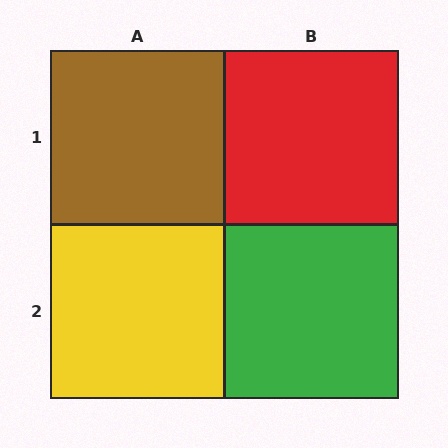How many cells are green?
1 cell is green.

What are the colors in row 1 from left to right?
Brown, red.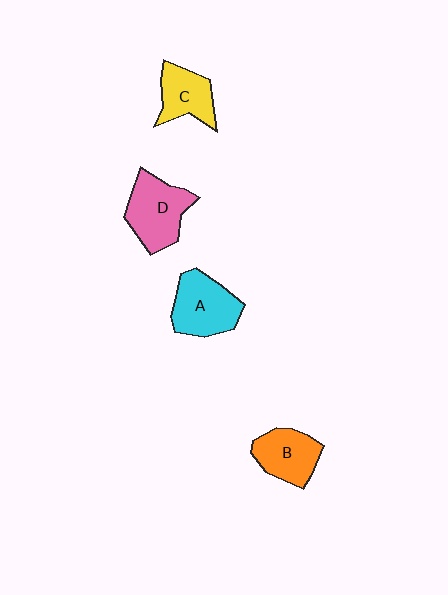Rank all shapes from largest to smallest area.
From largest to smallest: D (pink), A (cyan), B (orange), C (yellow).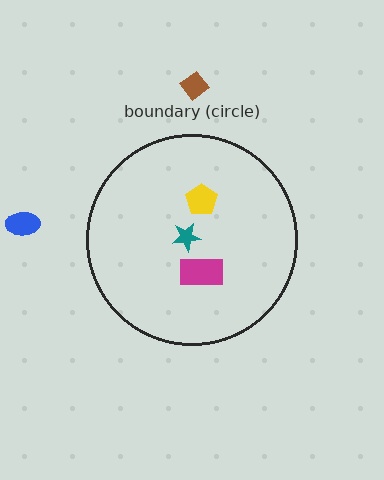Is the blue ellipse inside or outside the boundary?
Outside.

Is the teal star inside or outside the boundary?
Inside.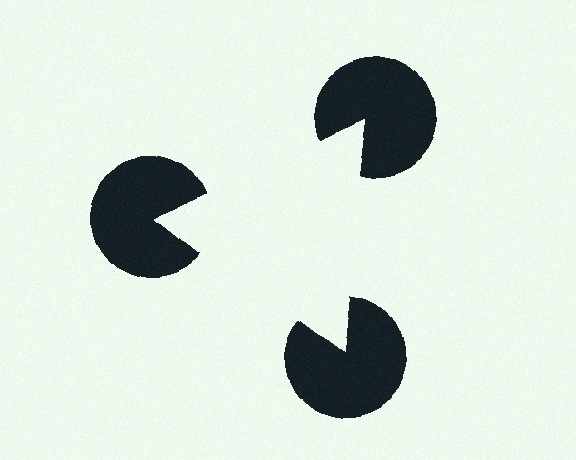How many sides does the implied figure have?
3 sides.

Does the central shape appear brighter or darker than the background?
It typically appears slightly brighter than the background, even though no actual brightness change is drawn.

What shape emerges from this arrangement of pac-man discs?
An illusory triangle — its edges are inferred from the aligned wedge cuts in the pac-man discs, not physically drawn.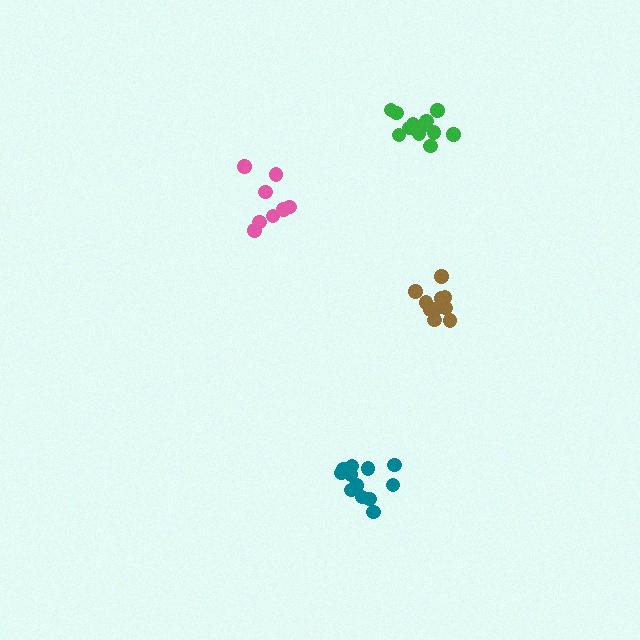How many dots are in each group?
Group 1: 10 dots, Group 2: 8 dots, Group 3: 12 dots, Group 4: 12 dots (42 total).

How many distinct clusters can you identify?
There are 4 distinct clusters.